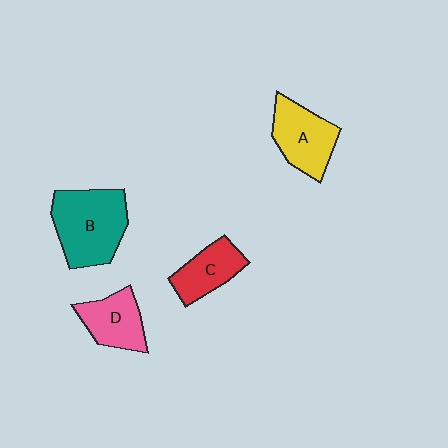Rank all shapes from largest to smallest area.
From largest to smallest: B (teal), A (yellow), D (pink), C (red).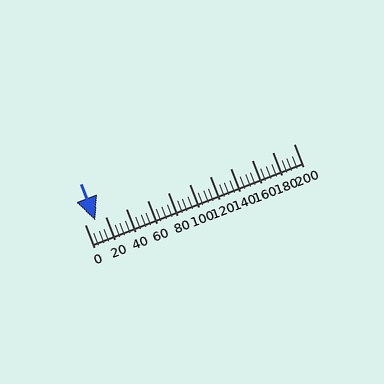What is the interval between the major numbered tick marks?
The major tick marks are spaced 20 units apart.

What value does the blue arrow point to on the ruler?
The blue arrow points to approximately 11.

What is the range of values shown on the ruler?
The ruler shows values from 0 to 200.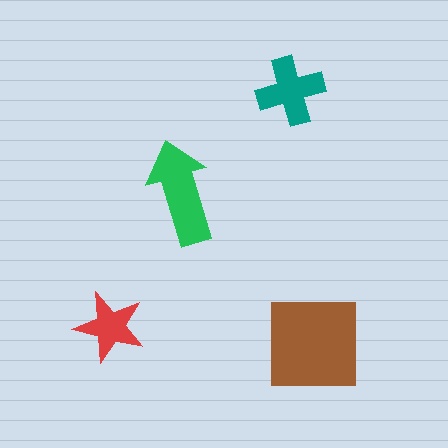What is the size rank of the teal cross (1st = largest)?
3rd.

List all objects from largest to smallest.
The brown square, the green arrow, the teal cross, the red star.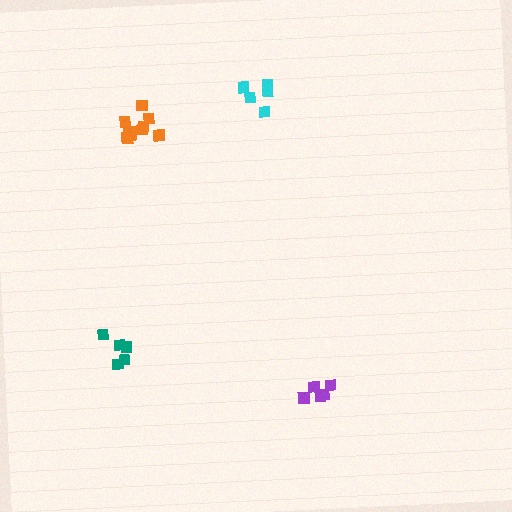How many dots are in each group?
Group 1: 5 dots, Group 2: 5 dots, Group 3: 5 dots, Group 4: 11 dots (26 total).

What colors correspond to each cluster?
The clusters are colored: teal, purple, cyan, orange.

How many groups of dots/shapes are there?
There are 4 groups.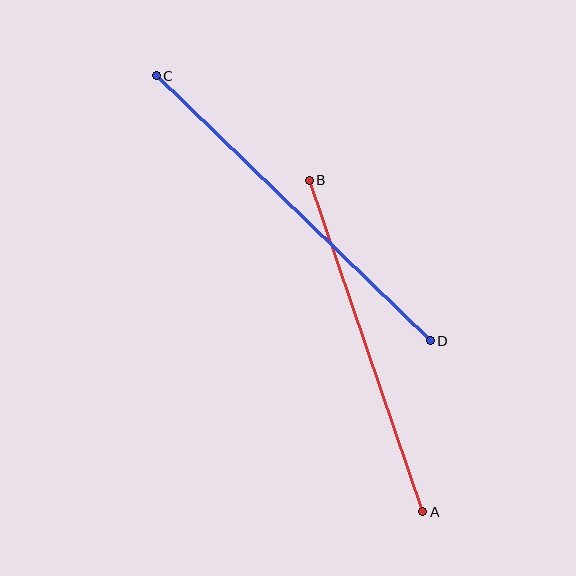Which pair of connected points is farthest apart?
Points C and D are farthest apart.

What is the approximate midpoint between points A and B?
The midpoint is at approximately (366, 346) pixels.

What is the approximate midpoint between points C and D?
The midpoint is at approximately (293, 208) pixels.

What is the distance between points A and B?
The distance is approximately 351 pixels.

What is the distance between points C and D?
The distance is approximately 381 pixels.